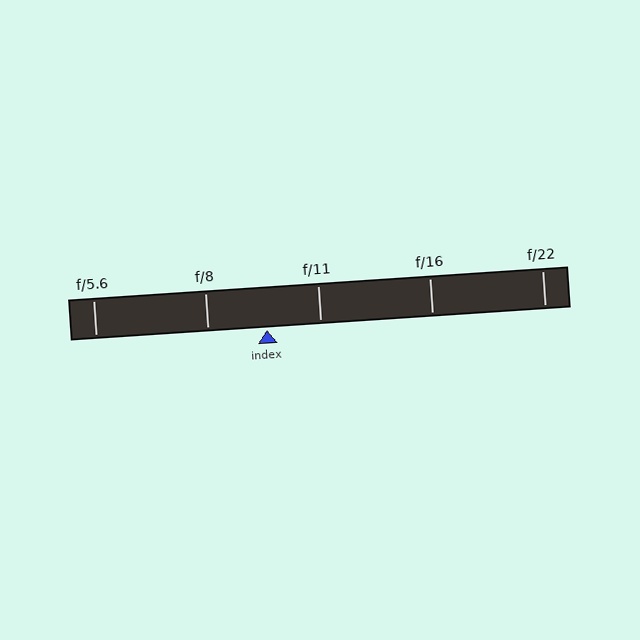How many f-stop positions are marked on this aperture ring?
There are 5 f-stop positions marked.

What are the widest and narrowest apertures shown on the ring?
The widest aperture shown is f/5.6 and the narrowest is f/22.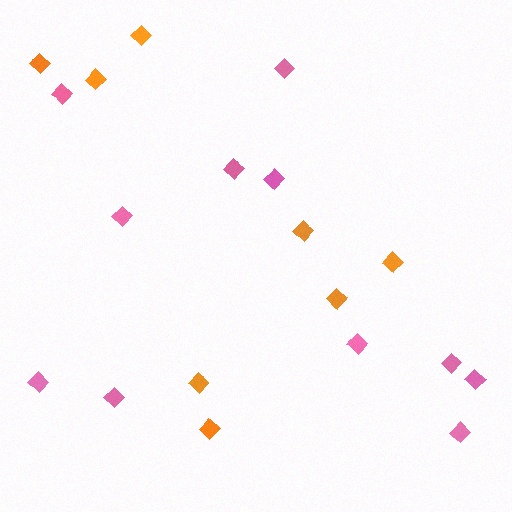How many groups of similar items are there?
There are 2 groups: one group of pink diamonds (11) and one group of orange diamonds (8).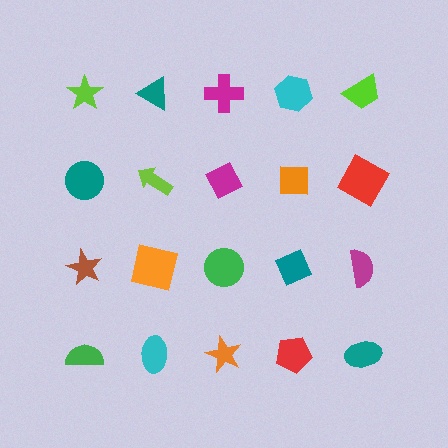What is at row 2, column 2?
A lime arrow.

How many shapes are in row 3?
5 shapes.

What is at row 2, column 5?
A red square.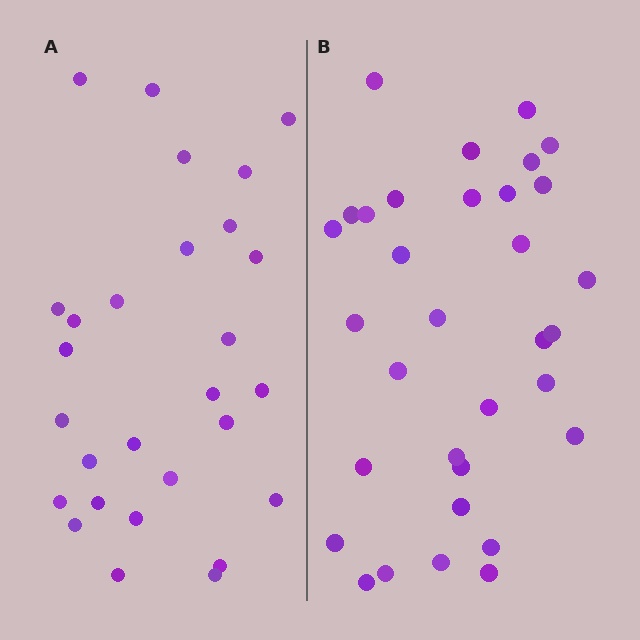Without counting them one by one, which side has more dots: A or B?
Region B (the right region) has more dots.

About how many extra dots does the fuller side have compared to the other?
Region B has about 5 more dots than region A.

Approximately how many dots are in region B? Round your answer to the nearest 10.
About 30 dots. (The exact count is 33, which rounds to 30.)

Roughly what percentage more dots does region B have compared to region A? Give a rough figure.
About 20% more.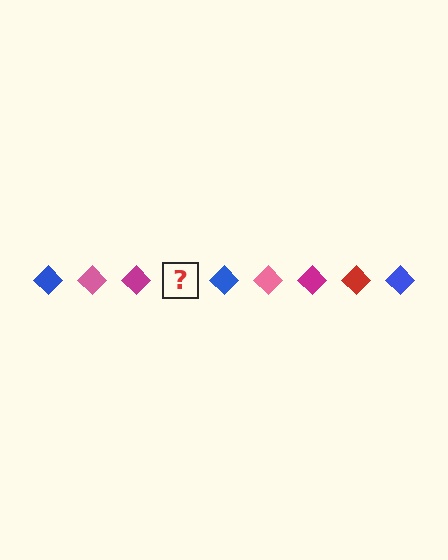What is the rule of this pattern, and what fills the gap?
The rule is that the pattern cycles through blue, pink, magenta, red diamonds. The gap should be filled with a red diamond.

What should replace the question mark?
The question mark should be replaced with a red diamond.